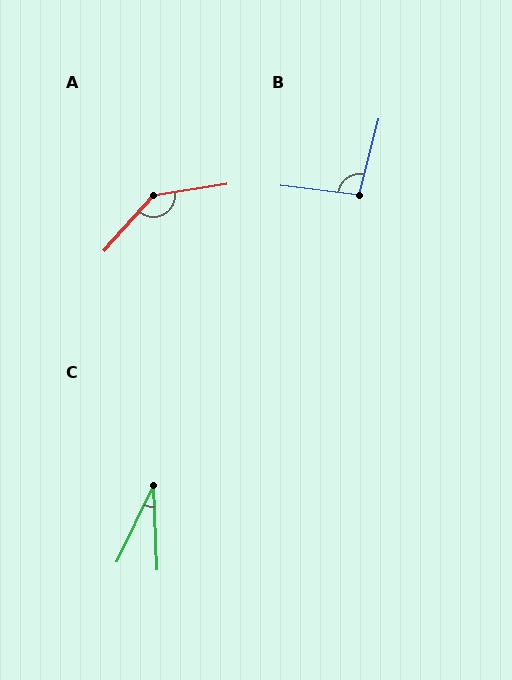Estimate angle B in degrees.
Approximately 97 degrees.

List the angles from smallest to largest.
C (28°), B (97°), A (140°).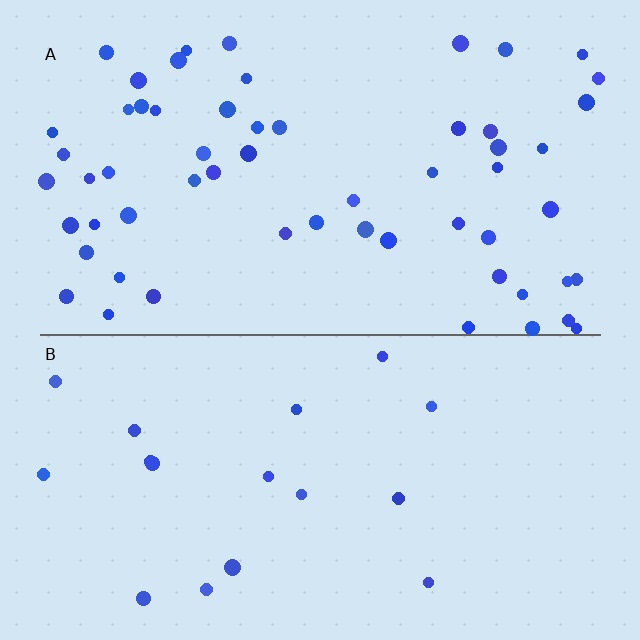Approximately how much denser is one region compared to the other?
Approximately 3.3× — region A over region B.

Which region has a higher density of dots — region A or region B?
A (the top).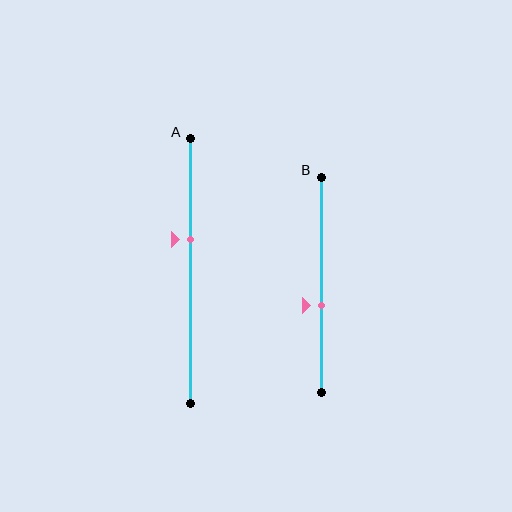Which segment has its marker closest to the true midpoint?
Segment B has its marker closest to the true midpoint.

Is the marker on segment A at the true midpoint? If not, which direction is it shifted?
No, the marker on segment A is shifted upward by about 12% of the segment length.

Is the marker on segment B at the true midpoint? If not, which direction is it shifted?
No, the marker on segment B is shifted downward by about 9% of the segment length.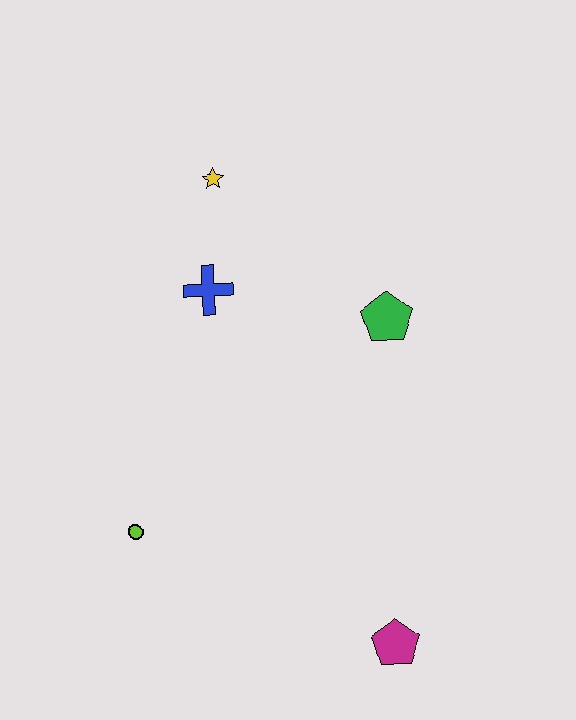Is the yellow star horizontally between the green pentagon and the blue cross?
Yes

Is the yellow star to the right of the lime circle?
Yes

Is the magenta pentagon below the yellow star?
Yes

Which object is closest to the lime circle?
The blue cross is closest to the lime circle.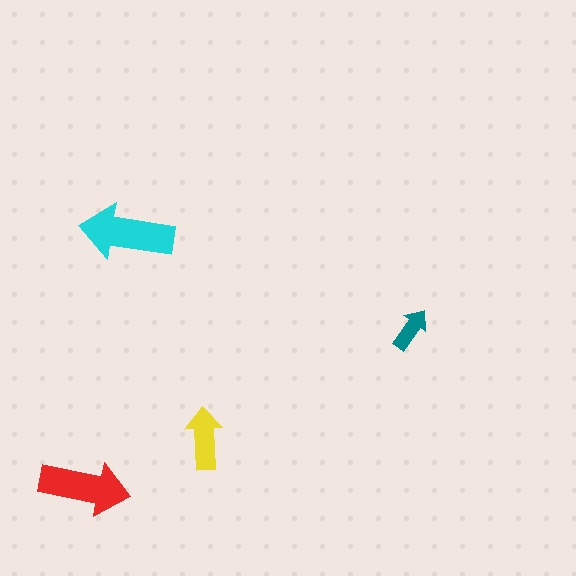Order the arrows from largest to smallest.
the cyan one, the red one, the yellow one, the teal one.